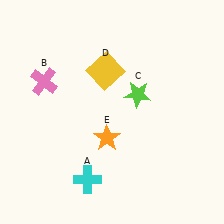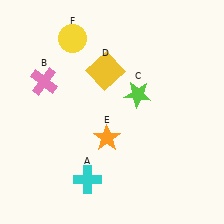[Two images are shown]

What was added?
A yellow circle (F) was added in Image 2.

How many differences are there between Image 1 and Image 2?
There is 1 difference between the two images.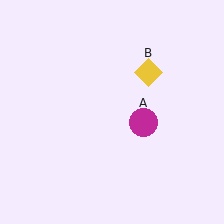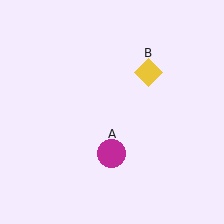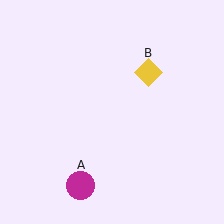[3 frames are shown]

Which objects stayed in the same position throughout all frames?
Yellow diamond (object B) remained stationary.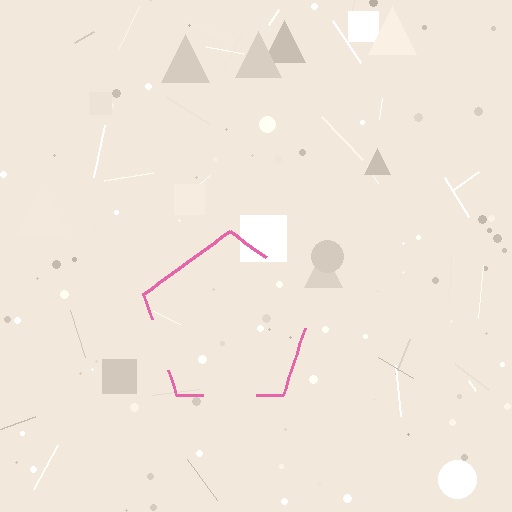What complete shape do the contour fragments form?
The contour fragments form a pentagon.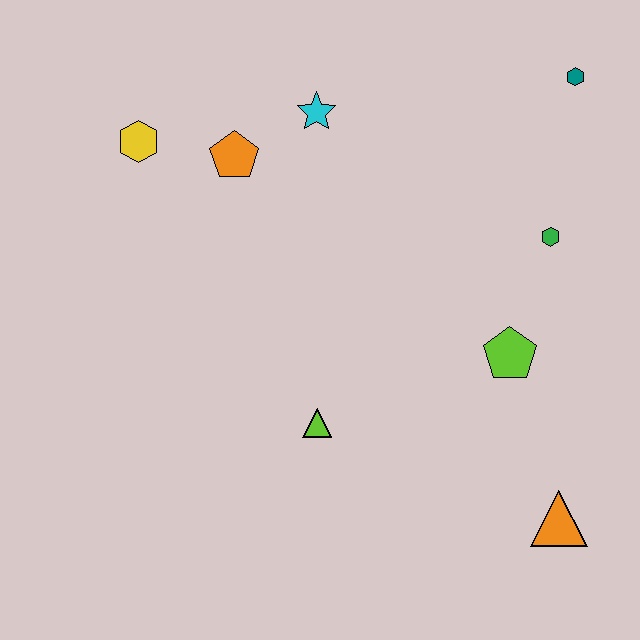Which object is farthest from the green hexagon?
The yellow hexagon is farthest from the green hexagon.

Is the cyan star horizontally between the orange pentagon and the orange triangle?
Yes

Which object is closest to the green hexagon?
The lime pentagon is closest to the green hexagon.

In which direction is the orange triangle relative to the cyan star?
The orange triangle is below the cyan star.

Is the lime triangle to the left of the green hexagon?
Yes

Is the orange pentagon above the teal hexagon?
No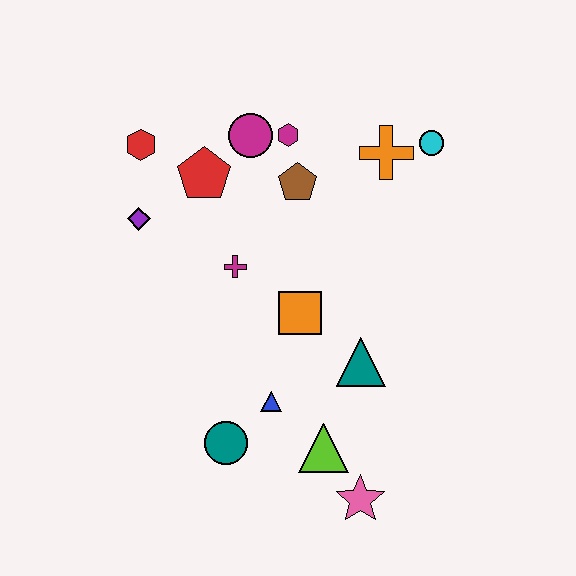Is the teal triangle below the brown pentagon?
Yes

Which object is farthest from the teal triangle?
The red hexagon is farthest from the teal triangle.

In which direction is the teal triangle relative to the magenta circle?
The teal triangle is below the magenta circle.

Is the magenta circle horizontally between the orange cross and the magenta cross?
Yes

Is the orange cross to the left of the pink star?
No